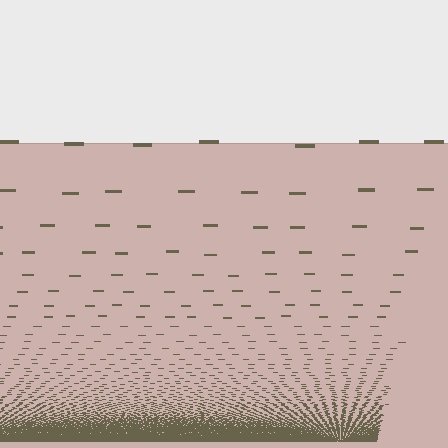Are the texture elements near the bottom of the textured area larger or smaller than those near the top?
Smaller. The gradient is inverted — elements near the bottom are smaller and denser.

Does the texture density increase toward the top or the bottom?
Density increases toward the bottom.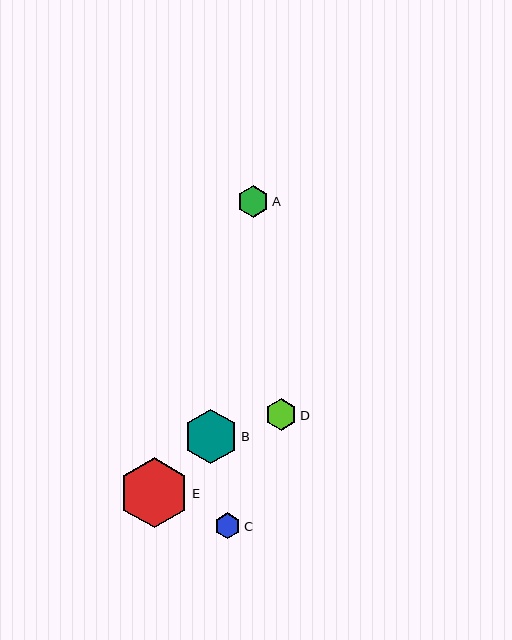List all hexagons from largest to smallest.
From largest to smallest: E, B, A, D, C.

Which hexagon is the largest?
Hexagon E is the largest with a size of approximately 70 pixels.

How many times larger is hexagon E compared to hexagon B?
Hexagon E is approximately 1.3 times the size of hexagon B.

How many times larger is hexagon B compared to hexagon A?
Hexagon B is approximately 1.7 times the size of hexagon A.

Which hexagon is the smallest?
Hexagon C is the smallest with a size of approximately 26 pixels.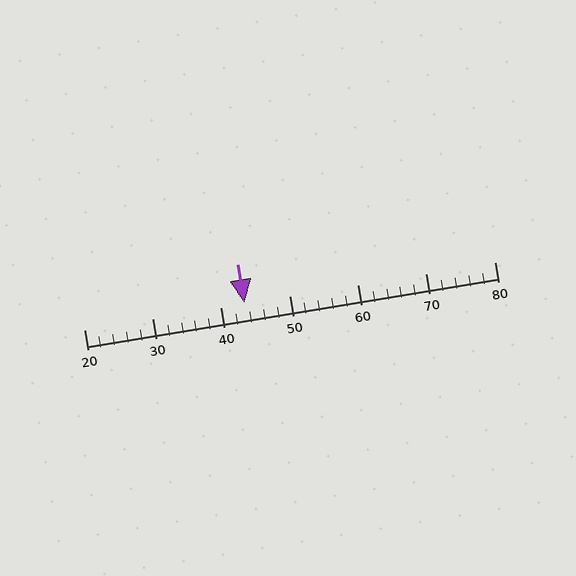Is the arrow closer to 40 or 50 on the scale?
The arrow is closer to 40.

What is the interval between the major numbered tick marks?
The major tick marks are spaced 10 units apart.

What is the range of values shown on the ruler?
The ruler shows values from 20 to 80.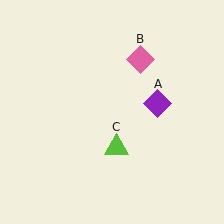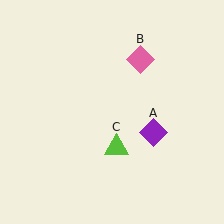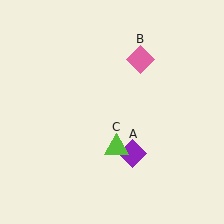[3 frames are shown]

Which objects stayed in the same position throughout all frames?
Pink diamond (object B) and lime triangle (object C) remained stationary.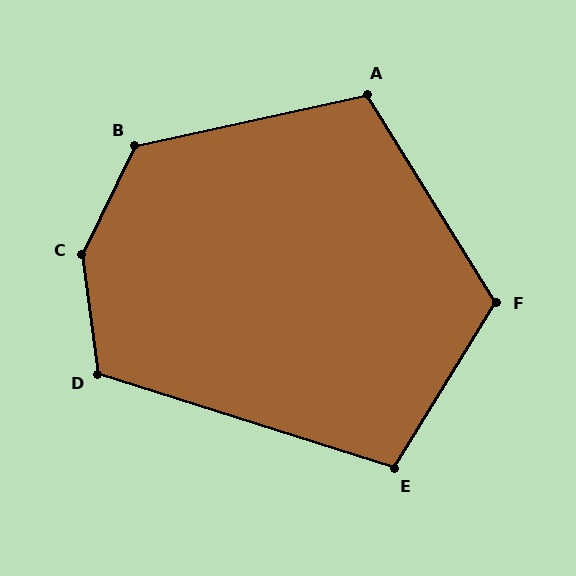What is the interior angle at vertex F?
Approximately 117 degrees (obtuse).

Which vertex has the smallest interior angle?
E, at approximately 104 degrees.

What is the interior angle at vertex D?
Approximately 115 degrees (obtuse).